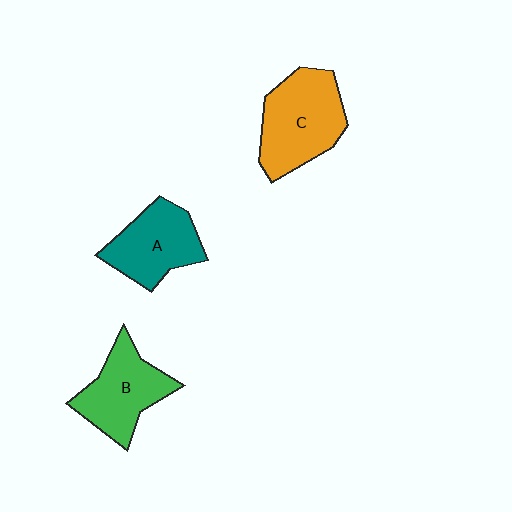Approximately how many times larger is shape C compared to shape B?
Approximately 1.2 times.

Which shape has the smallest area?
Shape A (teal).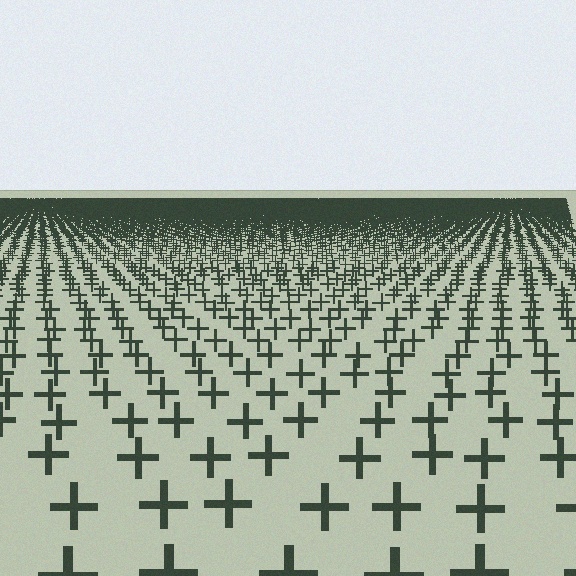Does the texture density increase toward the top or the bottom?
Density increases toward the top.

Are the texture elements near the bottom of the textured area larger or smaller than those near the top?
Larger. Near the bottom, elements are closer to the viewer and appear at a bigger on-screen size.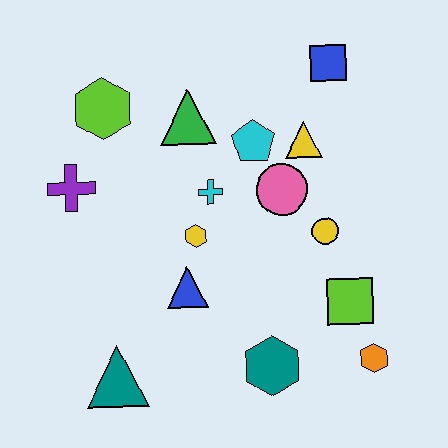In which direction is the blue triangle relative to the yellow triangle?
The blue triangle is below the yellow triangle.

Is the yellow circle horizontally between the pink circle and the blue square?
Yes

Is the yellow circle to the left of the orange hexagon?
Yes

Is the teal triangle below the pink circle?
Yes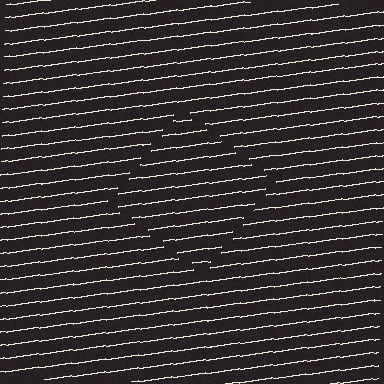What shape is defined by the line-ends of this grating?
An illusory square. The interior of the shape contains the same grating, shifted by half a period — the contour is defined by the phase discontinuity where line-ends from the inner and outer gratings abut.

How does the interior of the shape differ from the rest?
The interior of the shape contains the same grating, shifted by half a period — the contour is defined by the phase discontinuity where line-ends from the inner and outer gratings abut.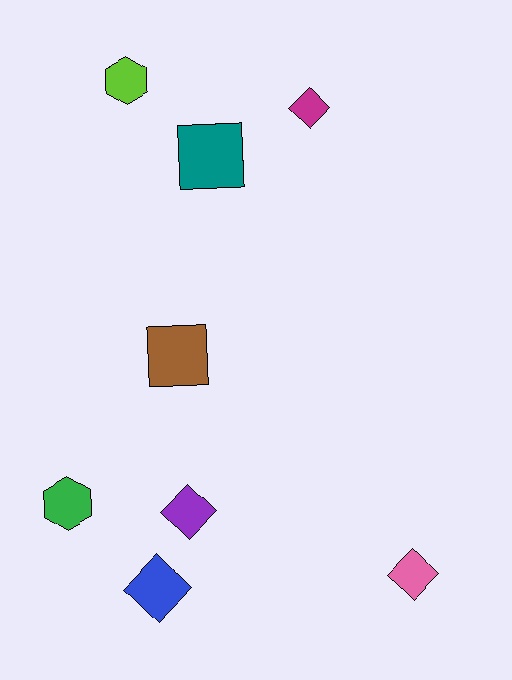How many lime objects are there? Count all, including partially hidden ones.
There is 1 lime object.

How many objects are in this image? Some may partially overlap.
There are 8 objects.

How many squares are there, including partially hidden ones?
There are 2 squares.